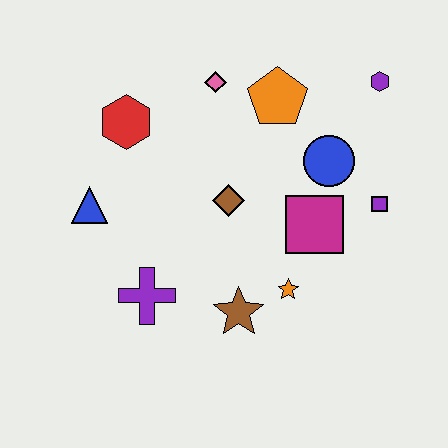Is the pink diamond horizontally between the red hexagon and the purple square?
Yes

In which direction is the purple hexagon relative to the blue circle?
The purple hexagon is above the blue circle.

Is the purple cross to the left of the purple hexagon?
Yes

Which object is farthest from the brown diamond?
The purple hexagon is farthest from the brown diamond.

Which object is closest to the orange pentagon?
The pink diamond is closest to the orange pentagon.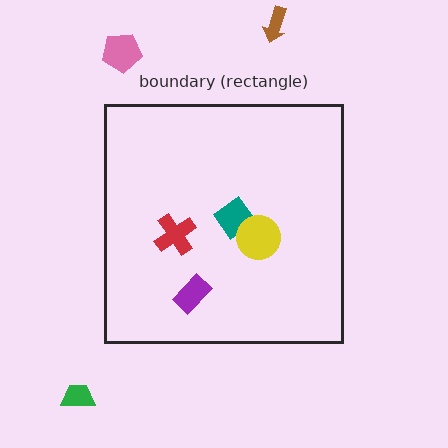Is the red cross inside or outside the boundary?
Inside.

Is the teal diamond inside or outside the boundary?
Inside.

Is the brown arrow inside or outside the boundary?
Outside.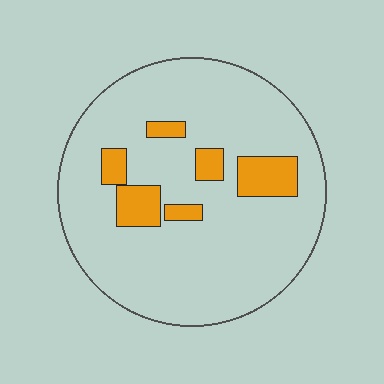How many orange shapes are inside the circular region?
6.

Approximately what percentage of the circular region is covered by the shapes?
Approximately 15%.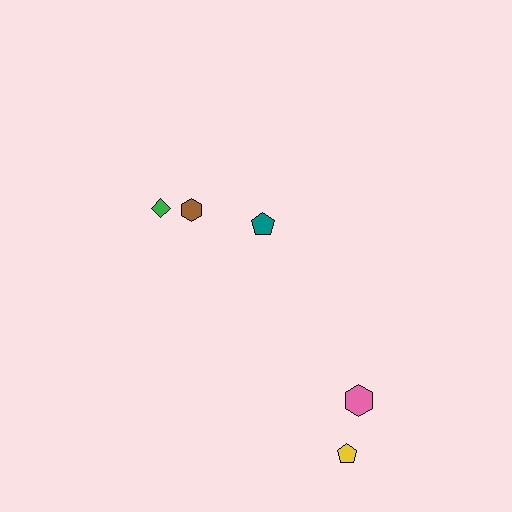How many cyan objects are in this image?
There are no cyan objects.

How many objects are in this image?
There are 5 objects.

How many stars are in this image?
There are no stars.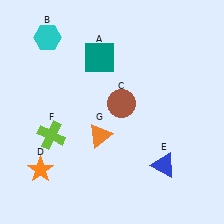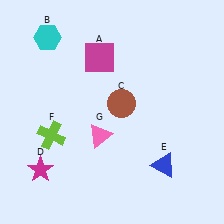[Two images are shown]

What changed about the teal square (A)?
In Image 1, A is teal. In Image 2, it changed to magenta.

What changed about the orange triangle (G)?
In Image 1, G is orange. In Image 2, it changed to pink.